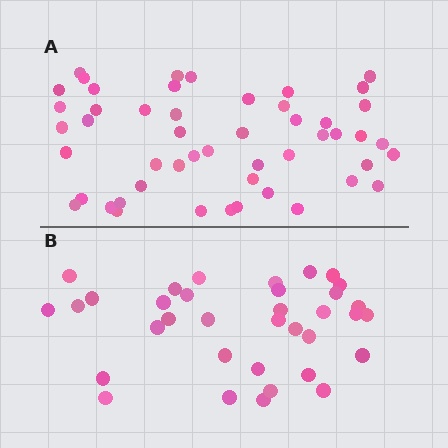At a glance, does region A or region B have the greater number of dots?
Region A (the top region) has more dots.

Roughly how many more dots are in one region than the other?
Region A has approximately 15 more dots than region B.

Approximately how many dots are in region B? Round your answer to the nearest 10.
About 40 dots. (The exact count is 35, which rounds to 40.)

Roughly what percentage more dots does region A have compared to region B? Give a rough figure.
About 45% more.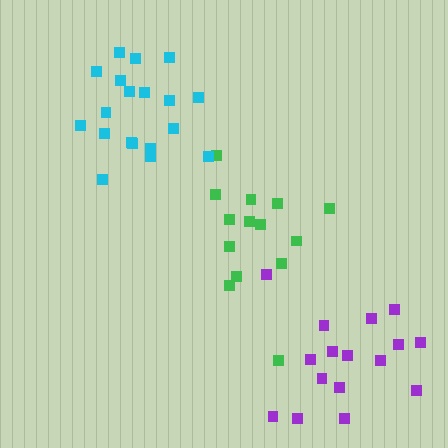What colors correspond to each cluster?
The clusters are colored: green, purple, cyan.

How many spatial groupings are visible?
There are 3 spatial groupings.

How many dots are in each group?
Group 1: 14 dots, Group 2: 16 dots, Group 3: 19 dots (49 total).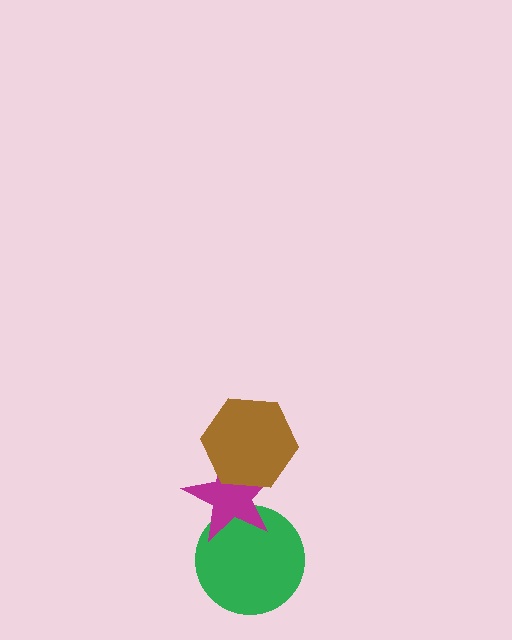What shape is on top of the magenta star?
The brown hexagon is on top of the magenta star.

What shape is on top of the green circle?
The magenta star is on top of the green circle.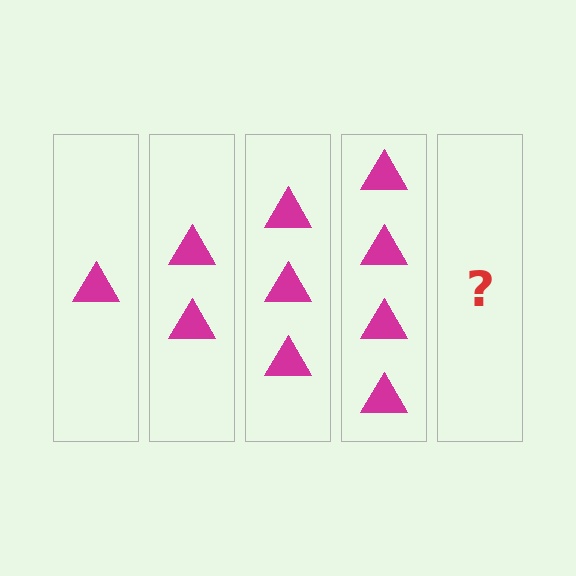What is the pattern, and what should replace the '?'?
The pattern is that each step adds one more triangle. The '?' should be 5 triangles.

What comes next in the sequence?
The next element should be 5 triangles.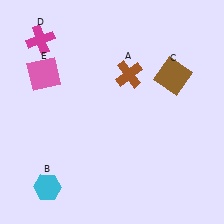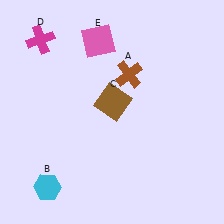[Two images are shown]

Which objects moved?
The objects that moved are: the brown square (C), the pink square (E).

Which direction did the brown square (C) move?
The brown square (C) moved left.